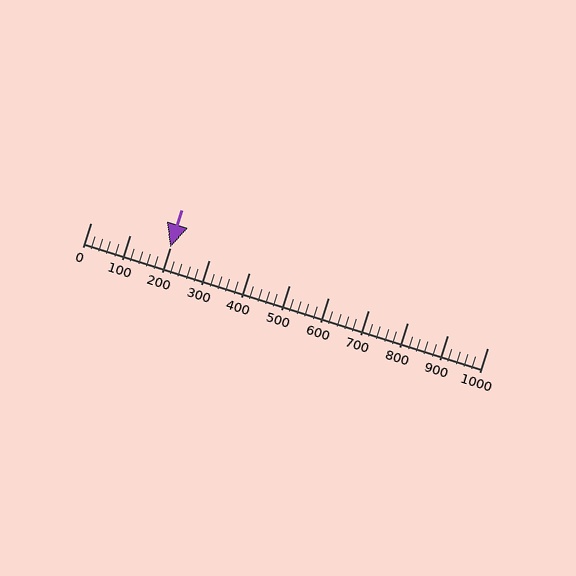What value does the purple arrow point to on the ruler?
The purple arrow points to approximately 200.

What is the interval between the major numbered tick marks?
The major tick marks are spaced 100 units apart.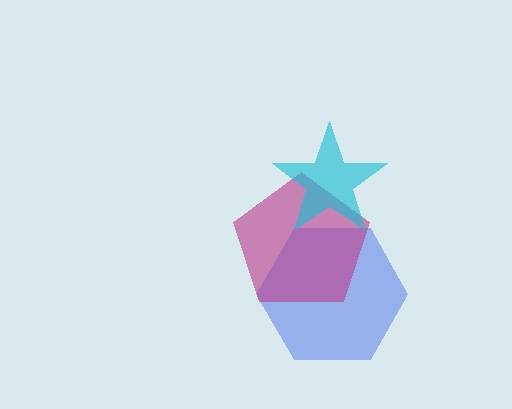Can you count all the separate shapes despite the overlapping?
Yes, there are 3 separate shapes.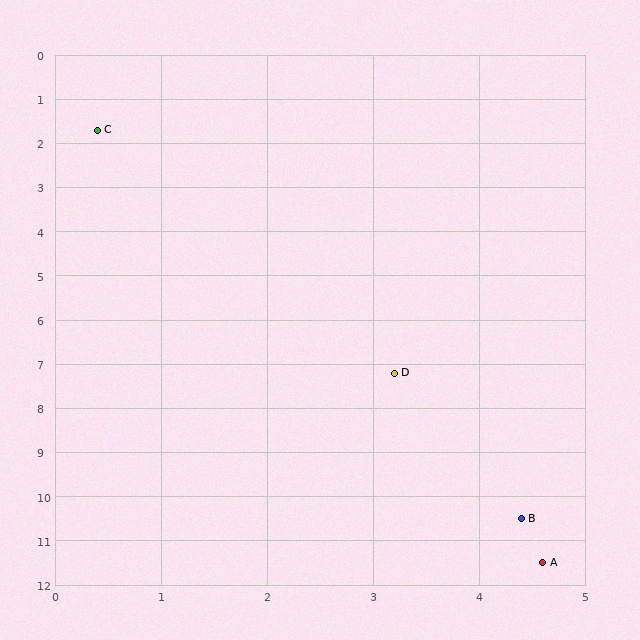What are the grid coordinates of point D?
Point D is at approximately (3.2, 7.2).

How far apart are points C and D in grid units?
Points C and D are about 6.2 grid units apart.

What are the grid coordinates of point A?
Point A is at approximately (4.6, 11.5).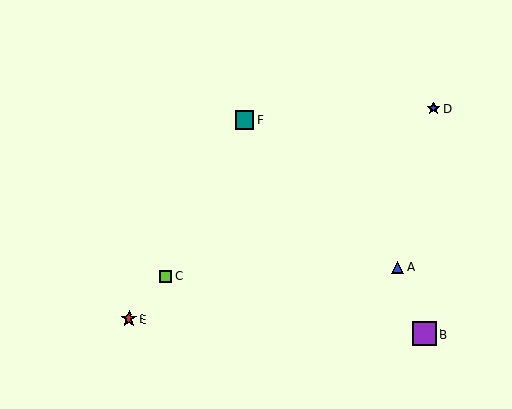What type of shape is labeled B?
Shape B is a purple square.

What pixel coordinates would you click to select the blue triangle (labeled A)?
Click at (398, 267) to select the blue triangle A.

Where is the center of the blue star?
The center of the blue star is at (434, 109).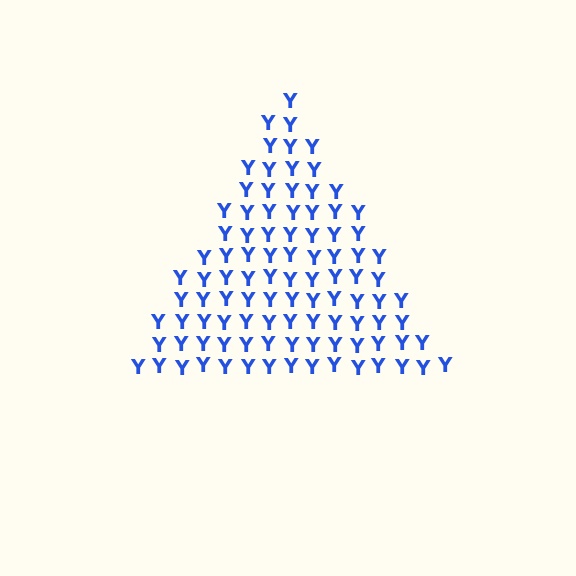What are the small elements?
The small elements are letter Y's.